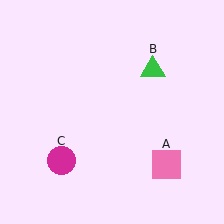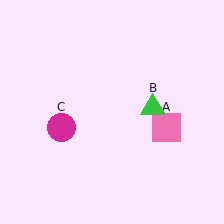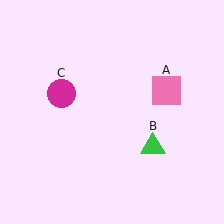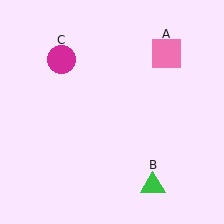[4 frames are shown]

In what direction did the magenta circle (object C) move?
The magenta circle (object C) moved up.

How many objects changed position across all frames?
3 objects changed position: pink square (object A), green triangle (object B), magenta circle (object C).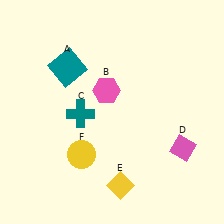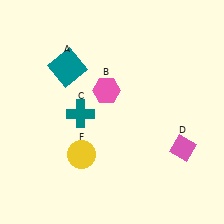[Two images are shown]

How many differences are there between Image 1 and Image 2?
There is 1 difference between the two images.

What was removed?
The yellow diamond (E) was removed in Image 2.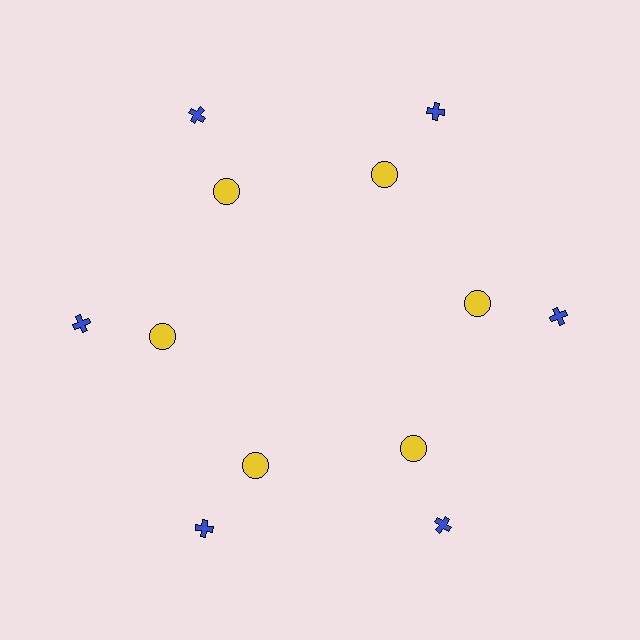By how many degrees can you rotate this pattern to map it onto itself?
The pattern maps onto itself every 60 degrees of rotation.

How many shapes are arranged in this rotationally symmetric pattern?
There are 12 shapes, arranged in 6 groups of 2.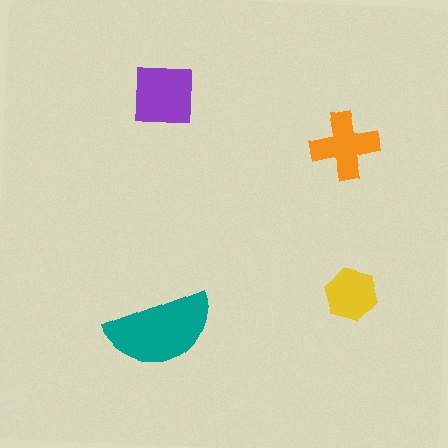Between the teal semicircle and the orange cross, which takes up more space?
The teal semicircle.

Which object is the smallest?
The yellow hexagon.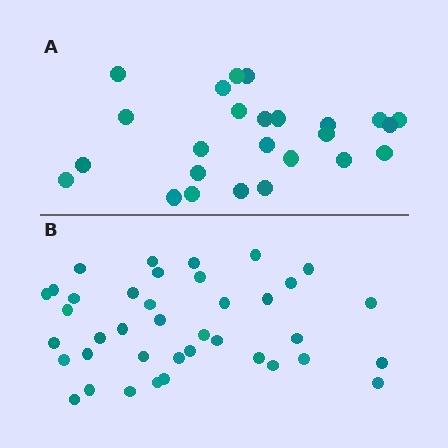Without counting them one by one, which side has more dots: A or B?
Region B (the bottom region) has more dots.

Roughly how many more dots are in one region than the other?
Region B has approximately 15 more dots than region A.